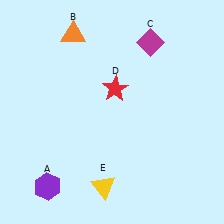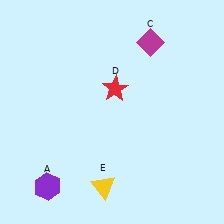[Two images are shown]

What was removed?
The orange triangle (B) was removed in Image 2.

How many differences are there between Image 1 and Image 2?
There is 1 difference between the two images.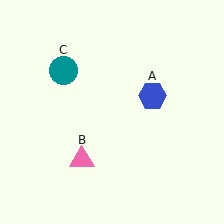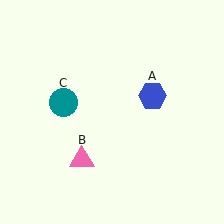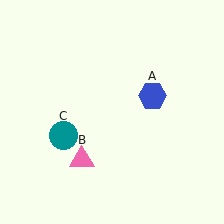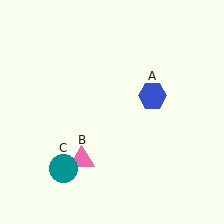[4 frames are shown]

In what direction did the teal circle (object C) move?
The teal circle (object C) moved down.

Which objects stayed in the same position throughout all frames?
Blue hexagon (object A) and pink triangle (object B) remained stationary.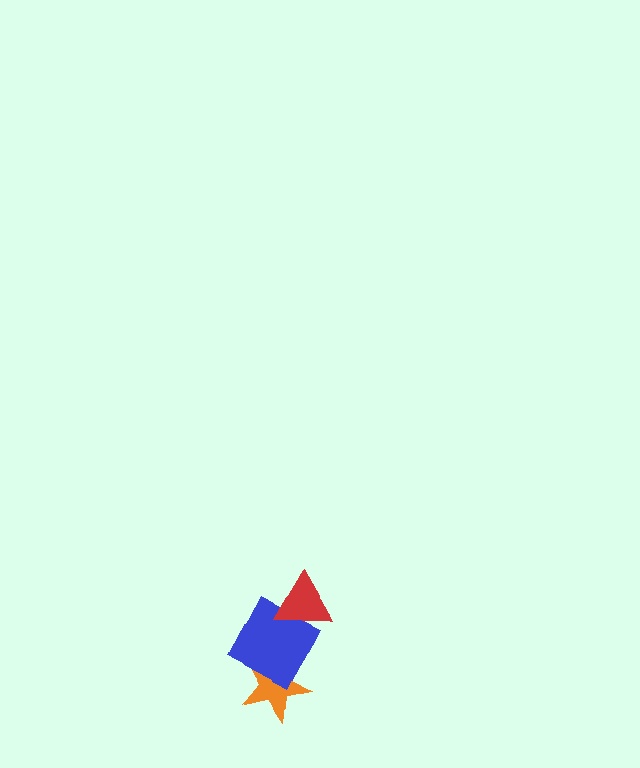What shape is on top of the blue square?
The red triangle is on top of the blue square.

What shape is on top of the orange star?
The blue square is on top of the orange star.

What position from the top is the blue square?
The blue square is 2nd from the top.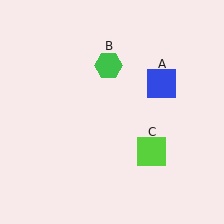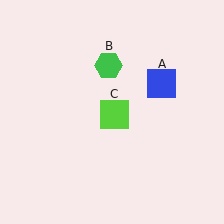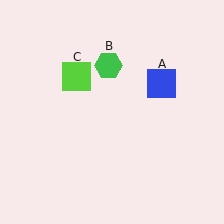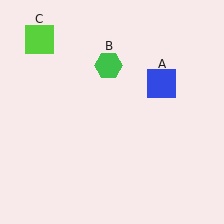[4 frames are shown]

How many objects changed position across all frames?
1 object changed position: lime square (object C).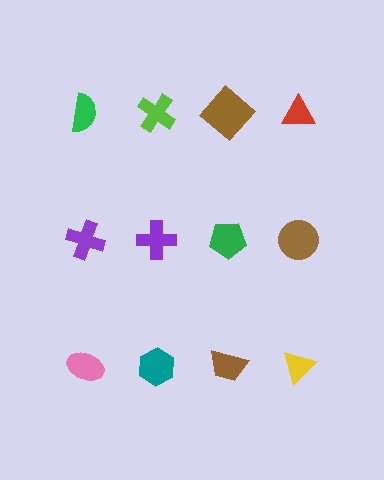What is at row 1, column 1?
A green semicircle.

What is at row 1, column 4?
A red triangle.